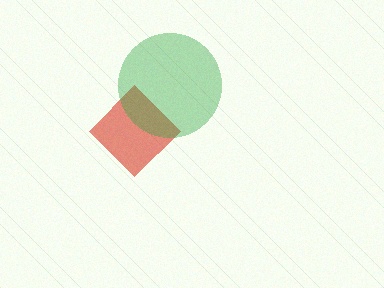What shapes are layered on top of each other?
The layered shapes are: a red diamond, a green circle.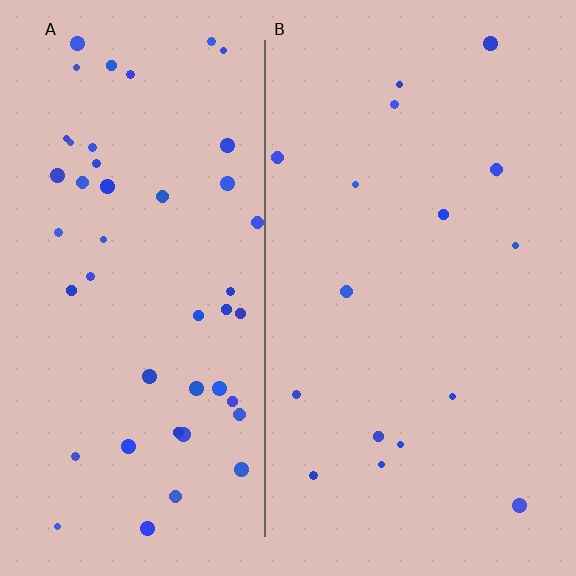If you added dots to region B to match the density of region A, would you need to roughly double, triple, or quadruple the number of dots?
Approximately triple.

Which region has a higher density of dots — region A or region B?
A (the left).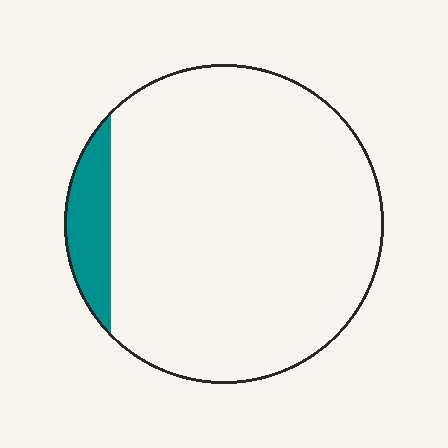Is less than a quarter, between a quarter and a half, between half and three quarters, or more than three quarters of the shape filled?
Less than a quarter.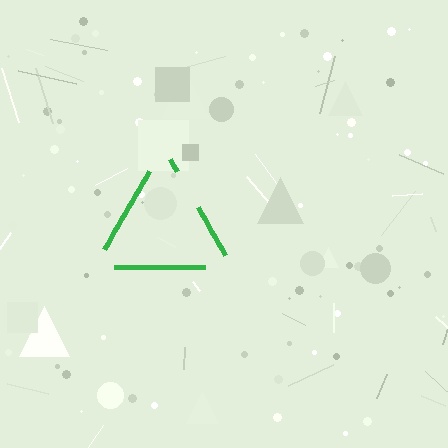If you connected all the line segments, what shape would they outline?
They would outline a triangle.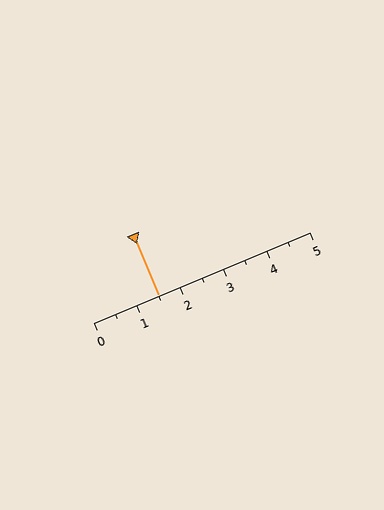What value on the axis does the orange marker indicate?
The marker indicates approximately 1.5.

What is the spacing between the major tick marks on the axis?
The major ticks are spaced 1 apart.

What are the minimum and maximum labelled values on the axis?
The axis runs from 0 to 5.